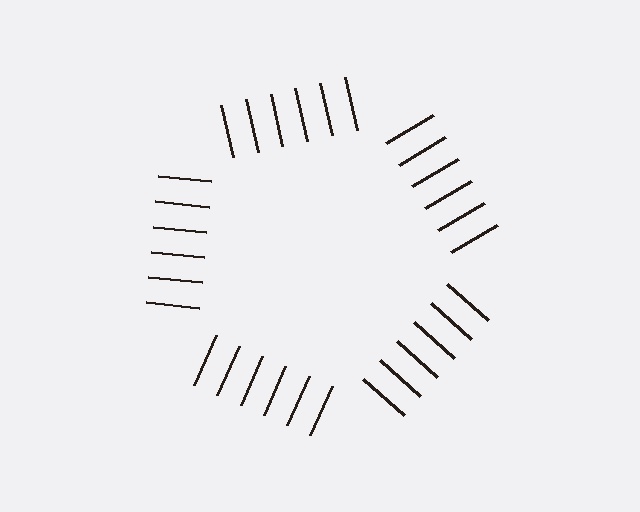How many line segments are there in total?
30 — 6 along each of the 5 edges.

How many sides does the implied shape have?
5 sides — the line-ends trace a pentagon.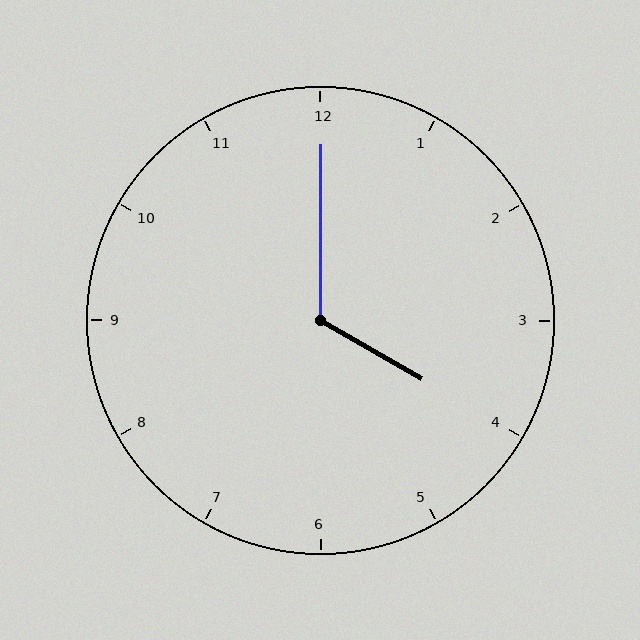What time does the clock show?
4:00.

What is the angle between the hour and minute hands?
Approximately 120 degrees.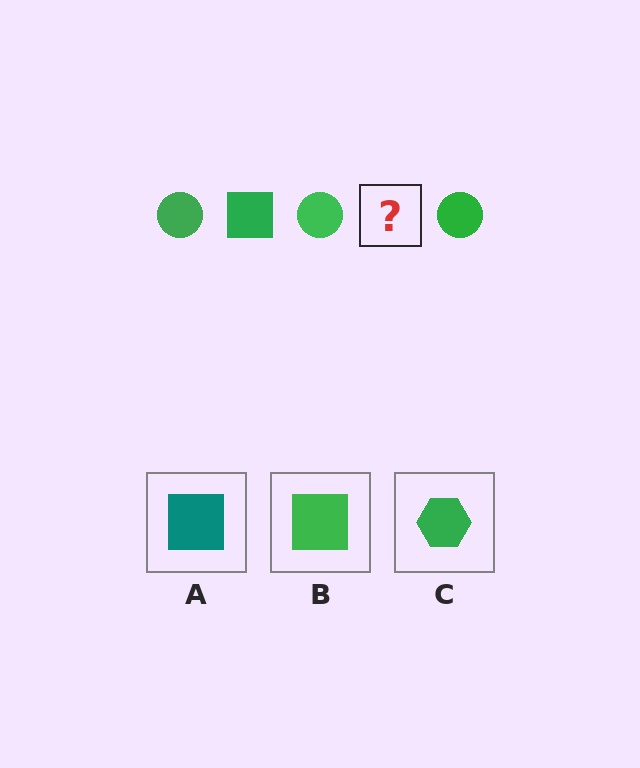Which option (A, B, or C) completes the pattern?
B.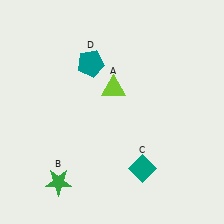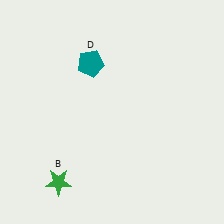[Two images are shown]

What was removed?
The lime triangle (A), the teal diamond (C) were removed in Image 2.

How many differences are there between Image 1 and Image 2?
There are 2 differences between the two images.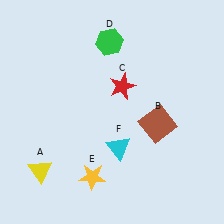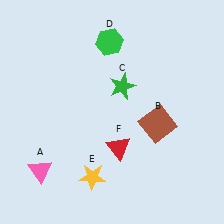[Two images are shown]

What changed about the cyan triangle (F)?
In Image 1, F is cyan. In Image 2, it changed to red.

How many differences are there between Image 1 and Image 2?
There are 3 differences between the two images.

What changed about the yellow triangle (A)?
In Image 1, A is yellow. In Image 2, it changed to pink.